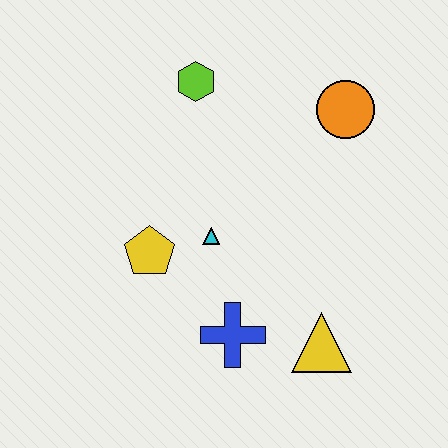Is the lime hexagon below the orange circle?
No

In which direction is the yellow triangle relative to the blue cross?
The yellow triangle is to the right of the blue cross.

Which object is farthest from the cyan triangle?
The orange circle is farthest from the cyan triangle.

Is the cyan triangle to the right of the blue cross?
No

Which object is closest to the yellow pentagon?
The cyan triangle is closest to the yellow pentagon.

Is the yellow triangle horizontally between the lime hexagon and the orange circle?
Yes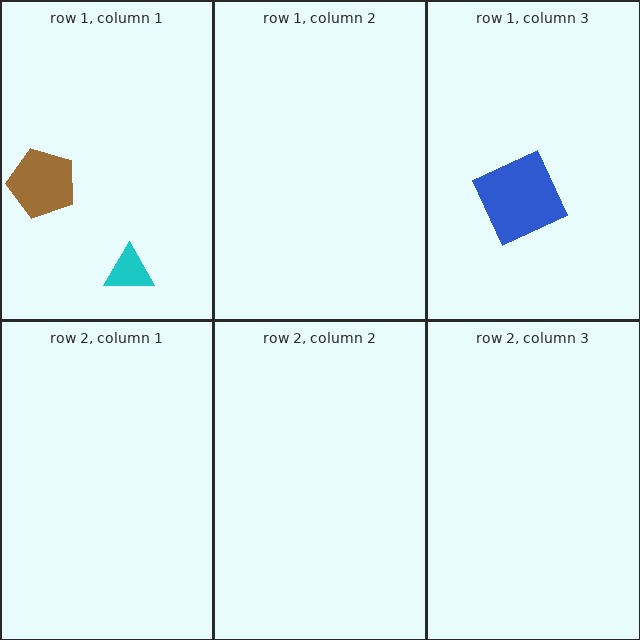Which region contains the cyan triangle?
The row 1, column 1 region.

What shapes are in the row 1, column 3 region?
The blue square.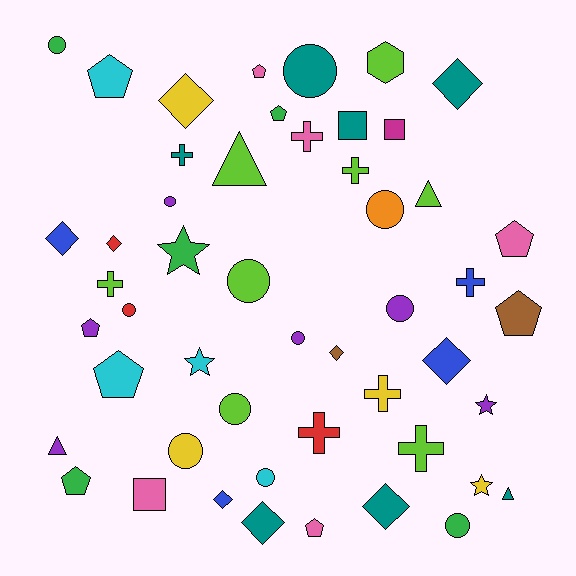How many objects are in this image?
There are 50 objects.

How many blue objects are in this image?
There are 4 blue objects.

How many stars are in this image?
There are 4 stars.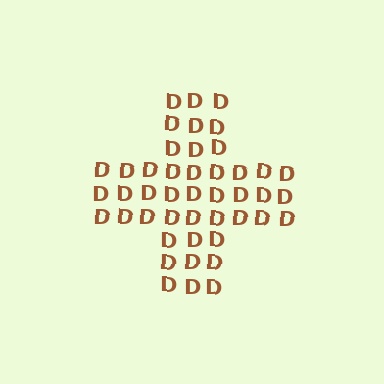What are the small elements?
The small elements are letter D's.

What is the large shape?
The large shape is a cross.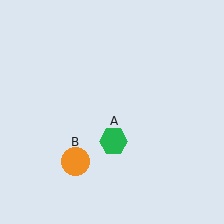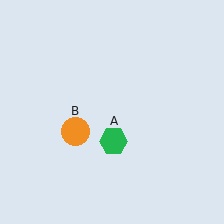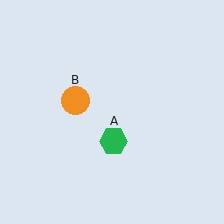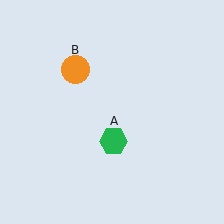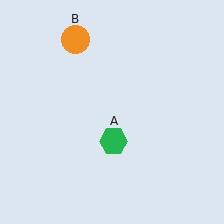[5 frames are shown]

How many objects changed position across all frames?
1 object changed position: orange circle (object B).